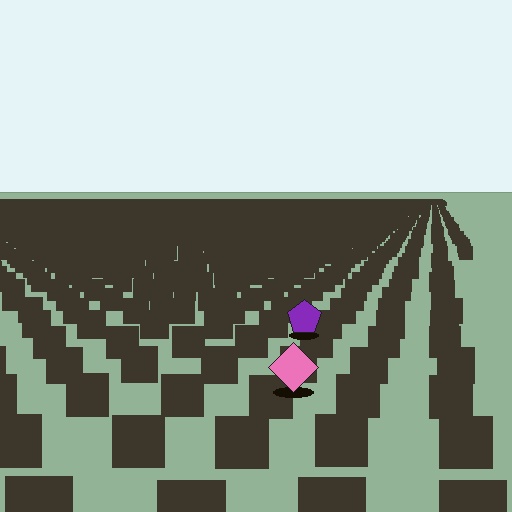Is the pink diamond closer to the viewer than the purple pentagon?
Yes. The pink diamond is closer — you can tell from the texture gradient: the ground texture is coarser near it.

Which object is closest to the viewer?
The pink diamond is closest. The texture marks near it are larger and more spread out.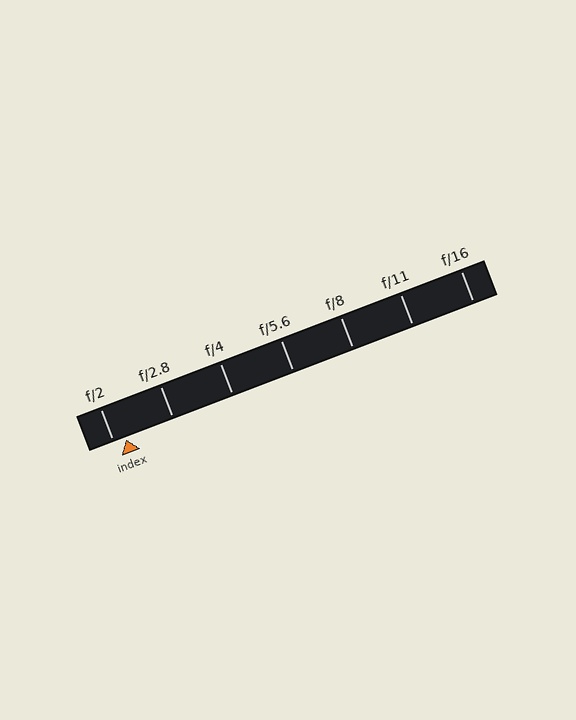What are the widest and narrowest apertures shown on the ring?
The widest aperture shown is f/2 and the narrowest is f/16.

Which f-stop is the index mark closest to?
The index mark is closest to f/2.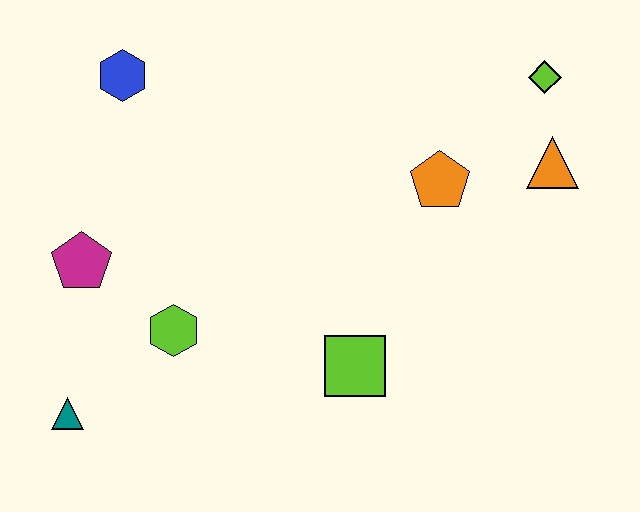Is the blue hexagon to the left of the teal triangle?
No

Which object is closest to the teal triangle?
The lime hexagon is closest to the teal triangle.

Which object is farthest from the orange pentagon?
The teal triangle is farthest from the orange pentagon.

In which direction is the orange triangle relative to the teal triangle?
The orange triangle is to the right of the teal triangle.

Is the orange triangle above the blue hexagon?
No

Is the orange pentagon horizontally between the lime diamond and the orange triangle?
No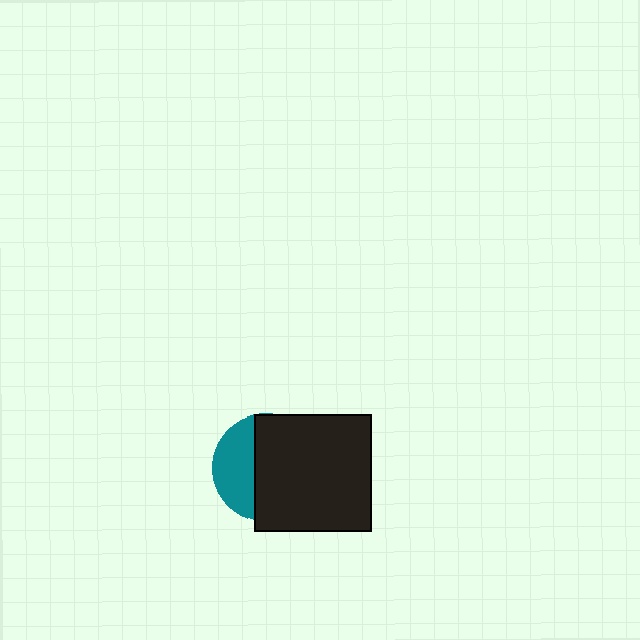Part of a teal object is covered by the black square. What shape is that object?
It is a circle.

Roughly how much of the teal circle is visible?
A small part of it is visible (roughly 36%).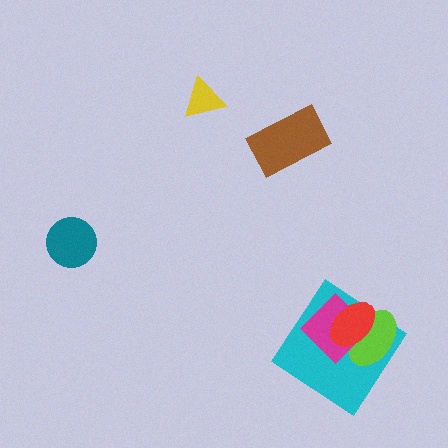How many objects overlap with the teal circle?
0 objects overlap with the teal circle.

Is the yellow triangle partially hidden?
No, no other shape covers it.